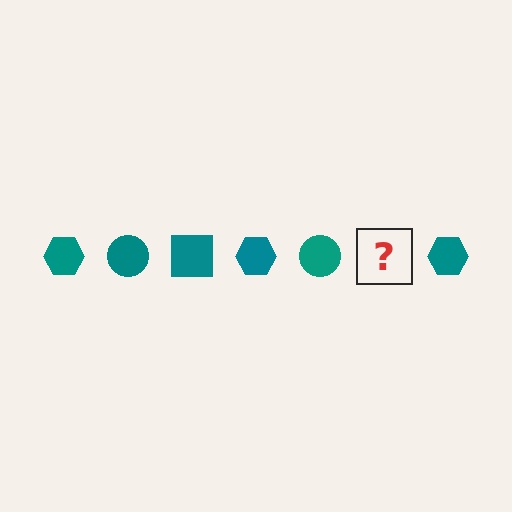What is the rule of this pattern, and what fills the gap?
The rule is that the pattern cycles through hexagon, circle, square shapes in teal. The gap should be filled with a teal square.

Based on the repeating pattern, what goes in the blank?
The blank should be a teal square.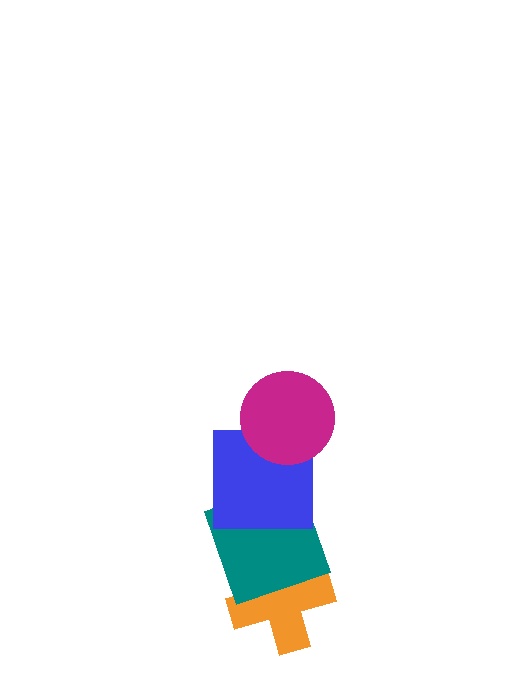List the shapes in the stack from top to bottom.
From top to bottom: the magenta circle, the blue square, the teal square, the orange cross.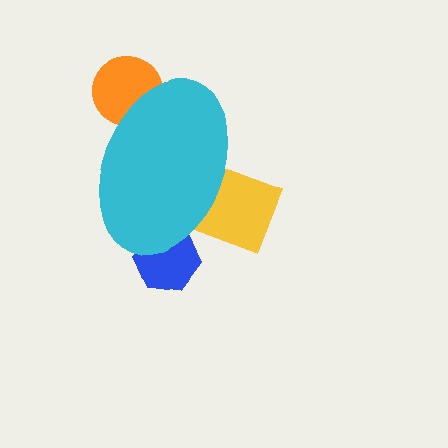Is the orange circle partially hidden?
Yes, the orange circle is partially hidden behind the cyan ellipse.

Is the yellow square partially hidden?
Yes, the yellow square is partially hidden behind the cyan ellipse.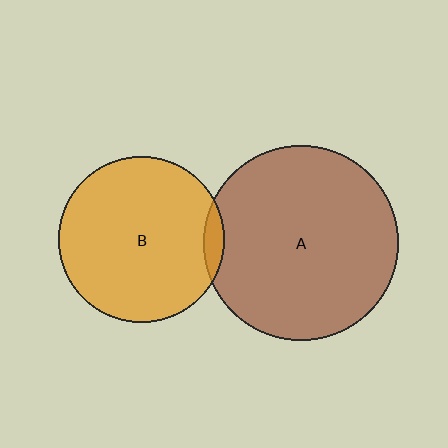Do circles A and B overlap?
Yes.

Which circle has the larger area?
Circle A (brown).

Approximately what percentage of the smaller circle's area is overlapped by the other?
Approximately 5%.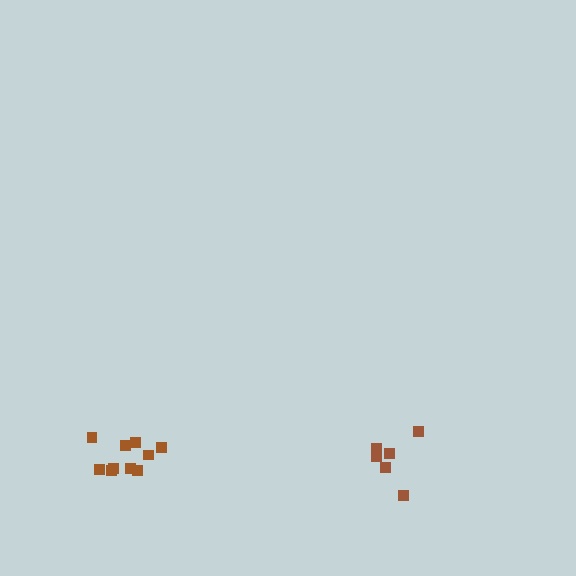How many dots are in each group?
Group 1: 6 dots, Group 2: 10 dots (16 total).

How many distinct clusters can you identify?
There are 2 distinct clusters.